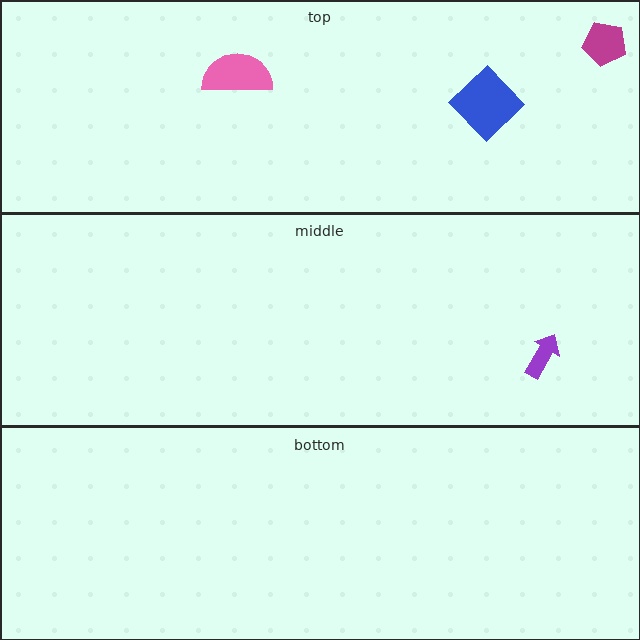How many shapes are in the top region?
3.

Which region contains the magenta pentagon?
The top region.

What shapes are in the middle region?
The purple arrow.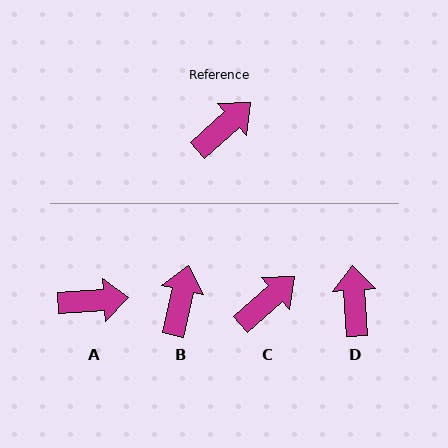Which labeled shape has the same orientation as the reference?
C.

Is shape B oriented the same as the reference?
No, it is off by about 36 degrees.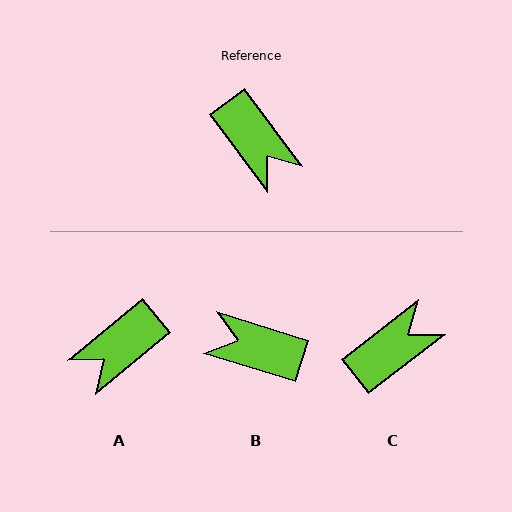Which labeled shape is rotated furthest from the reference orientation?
B, about 143 degrees away.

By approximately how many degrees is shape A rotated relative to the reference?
Approximately 87 degrees clockwise.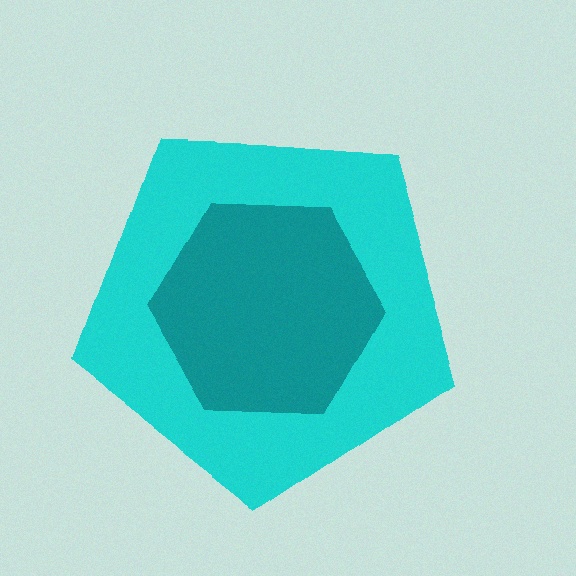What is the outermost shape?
The cyan pentagon.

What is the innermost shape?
The teal hexagon.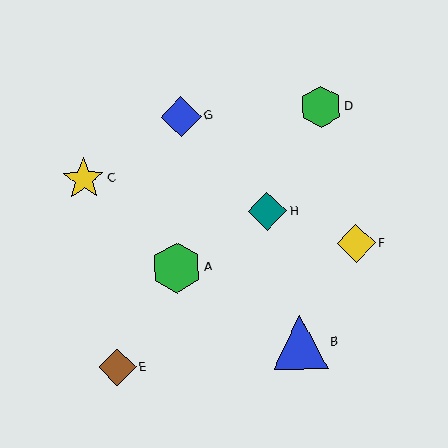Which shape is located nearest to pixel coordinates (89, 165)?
The yellow star (labeled C) at (84, 179) is nearest to that location.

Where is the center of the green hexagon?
The center of the green hexagon is at (177, 268).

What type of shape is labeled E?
Shape E is a brown diamond.